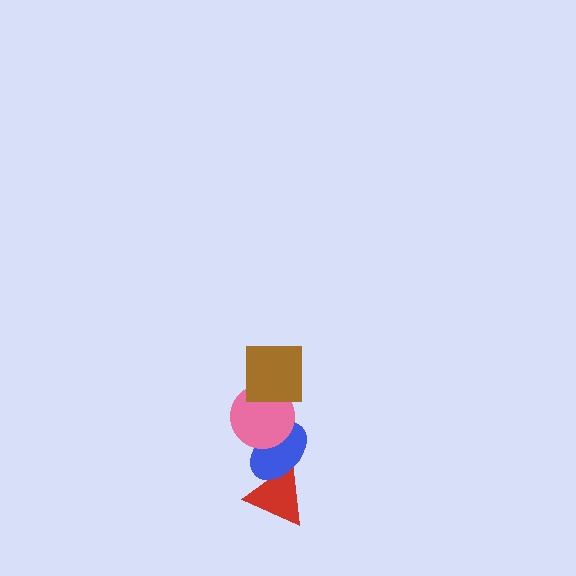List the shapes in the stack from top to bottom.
From top to bottom: the brown square, the pink circle, the blue ellipse, the red triangle.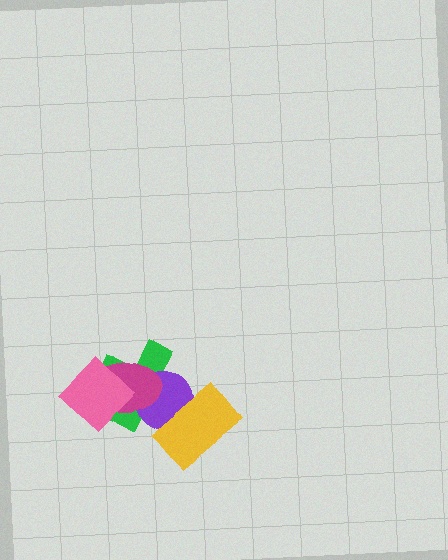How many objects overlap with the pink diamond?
2 objects overlap with the pink diamond.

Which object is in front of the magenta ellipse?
The pink diamond is in front of the magenta ellipse.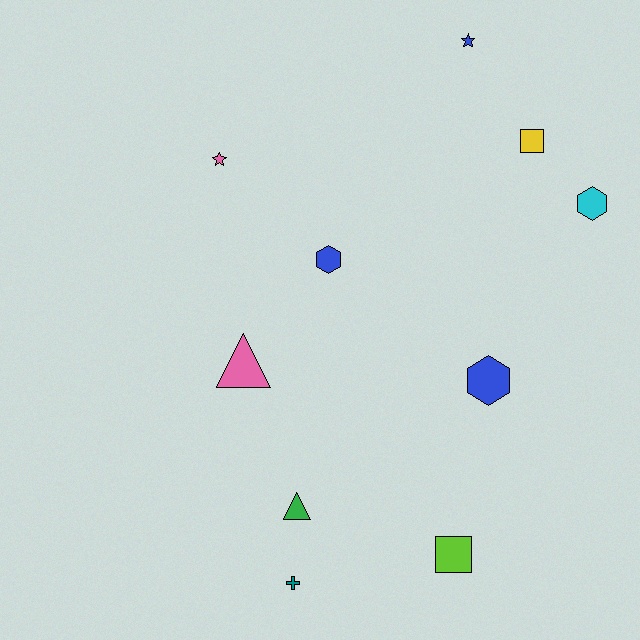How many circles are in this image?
There are no circles.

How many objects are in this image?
There are 10 objects.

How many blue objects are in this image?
There are 3 blue objects.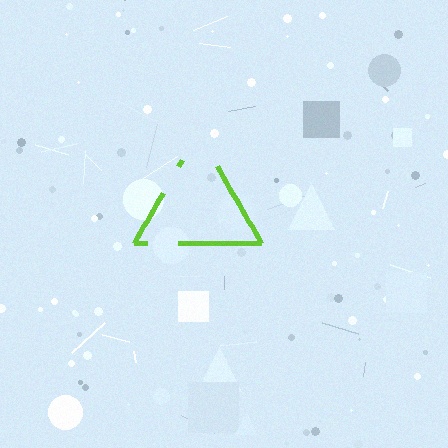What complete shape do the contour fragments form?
The contour fragments form a triangle.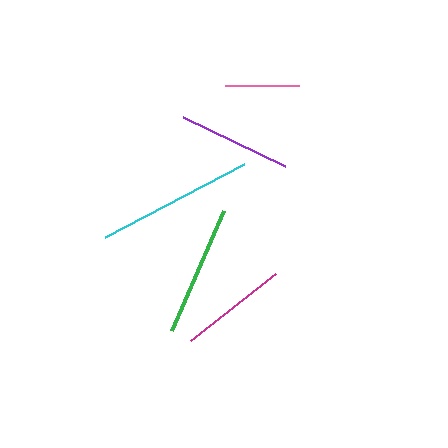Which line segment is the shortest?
The pink line is the shortest at approximately 74 pixels.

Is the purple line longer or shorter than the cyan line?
The cyan line is longer than the purple line.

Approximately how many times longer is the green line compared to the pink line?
The green line is approximately 1.8 times the length of the pink line.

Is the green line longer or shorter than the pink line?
The green line is longer than the pink line.